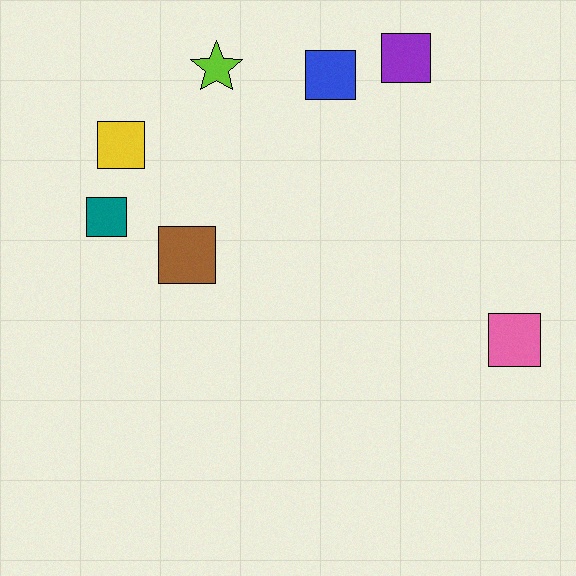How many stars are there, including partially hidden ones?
There is 1 star.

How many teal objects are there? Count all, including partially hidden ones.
There is 1 teal object.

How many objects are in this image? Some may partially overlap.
There are 7 objects.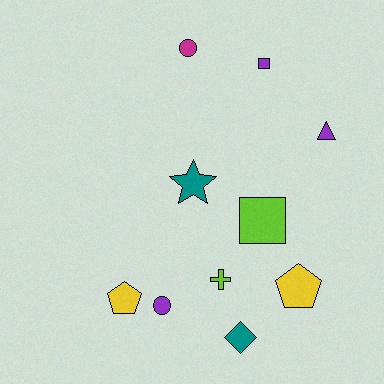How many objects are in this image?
There are 10 objects.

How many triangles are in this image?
There is 1 triangle.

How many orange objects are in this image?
There are no orange objects.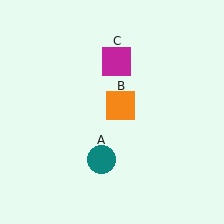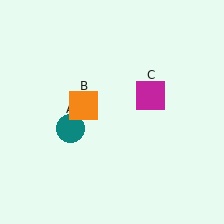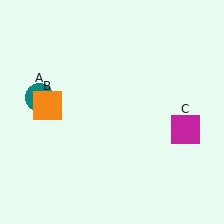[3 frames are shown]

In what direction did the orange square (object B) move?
The orange square (object B) moved left.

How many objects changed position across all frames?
3 objects changed position: teal circle (object A), orange square (object B), magenta square (object C).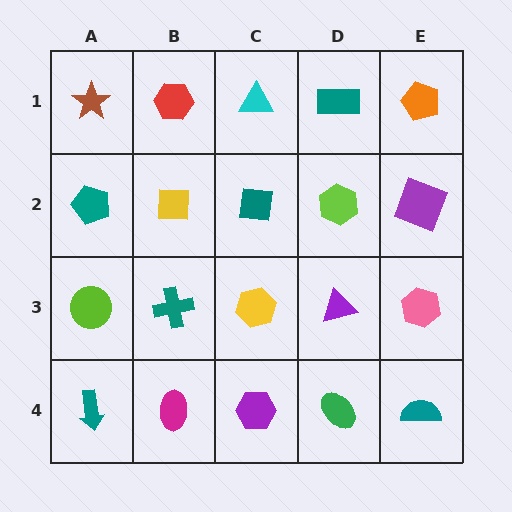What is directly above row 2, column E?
An orange pentagon.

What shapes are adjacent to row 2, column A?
A brown star (row 1, column A), a lime circle (row 3, column A), a yellow square (row 2, column B).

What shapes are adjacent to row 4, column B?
A teal cross (row 3, column B), a teal arrow (row 4, column A), a purple hexagon (row 4, column C).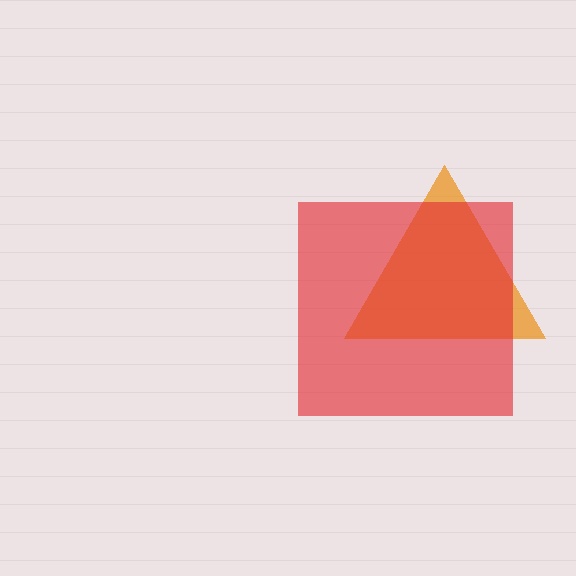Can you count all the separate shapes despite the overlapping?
Yes, there are 2 separate shapes.